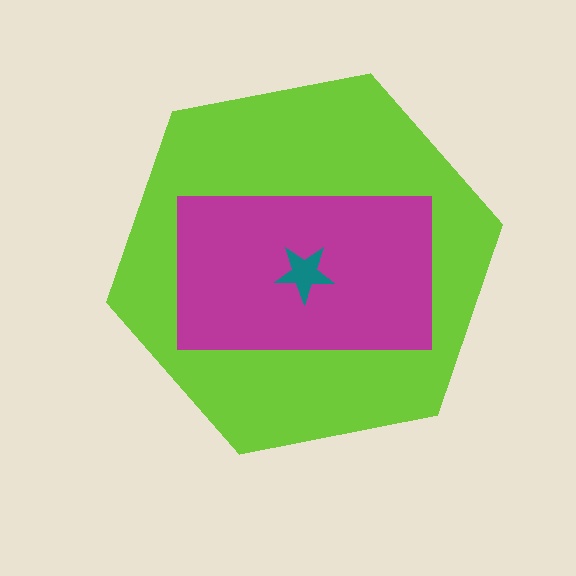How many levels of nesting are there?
3.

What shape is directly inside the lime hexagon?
The magenta rectangle.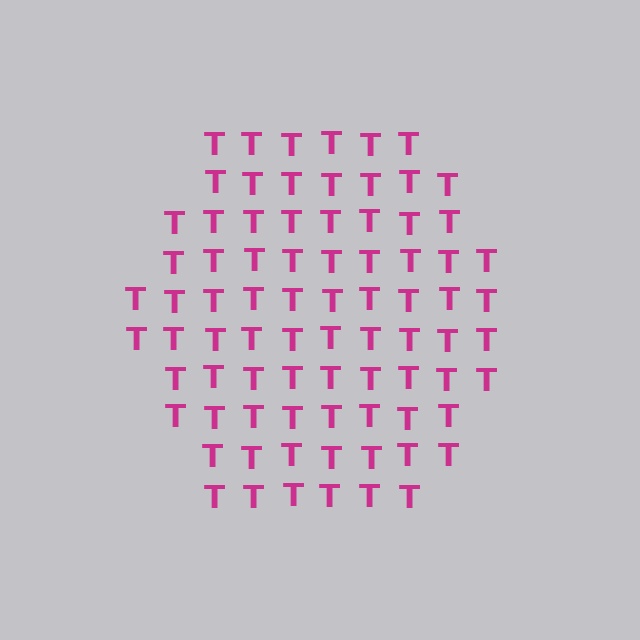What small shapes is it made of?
It is made of small letter T's.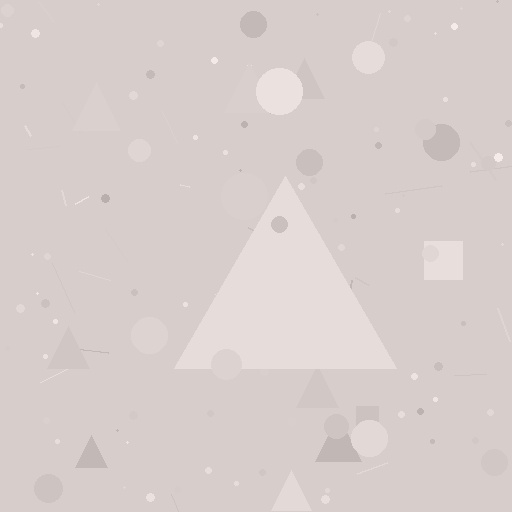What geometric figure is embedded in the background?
A triangle is embedded in the background.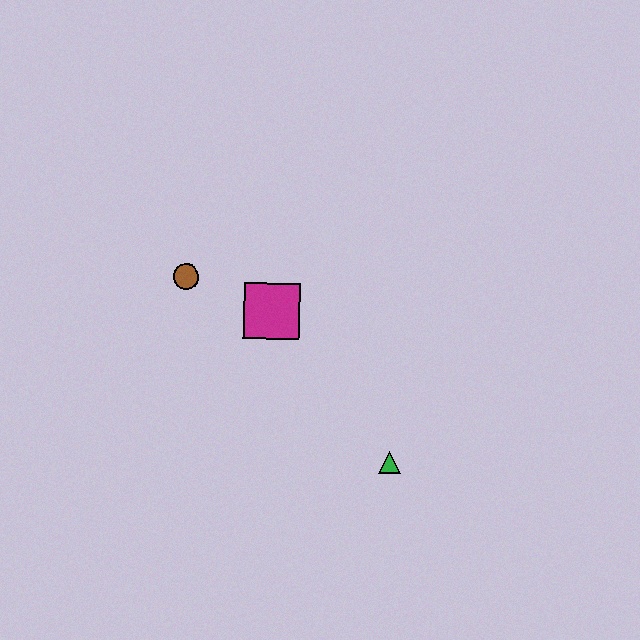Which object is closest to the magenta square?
The brown circle is closest to the magenta square.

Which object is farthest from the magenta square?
The green triangle is farthest from the magenta square.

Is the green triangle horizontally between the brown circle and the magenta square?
No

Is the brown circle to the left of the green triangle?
Yes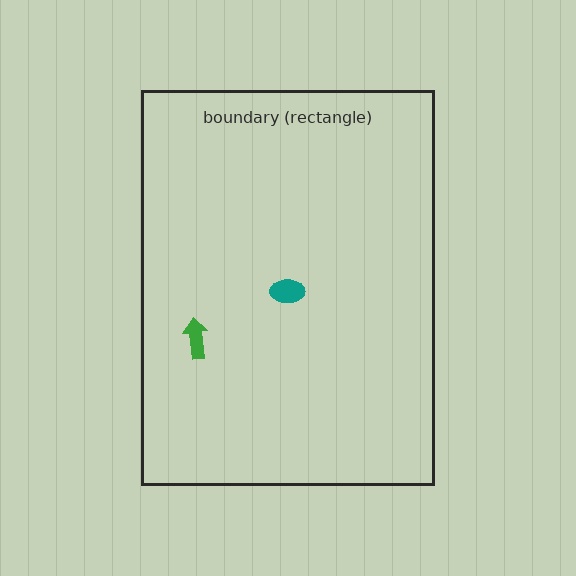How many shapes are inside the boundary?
2 inside, 0 outside.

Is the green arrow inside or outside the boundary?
Inside.